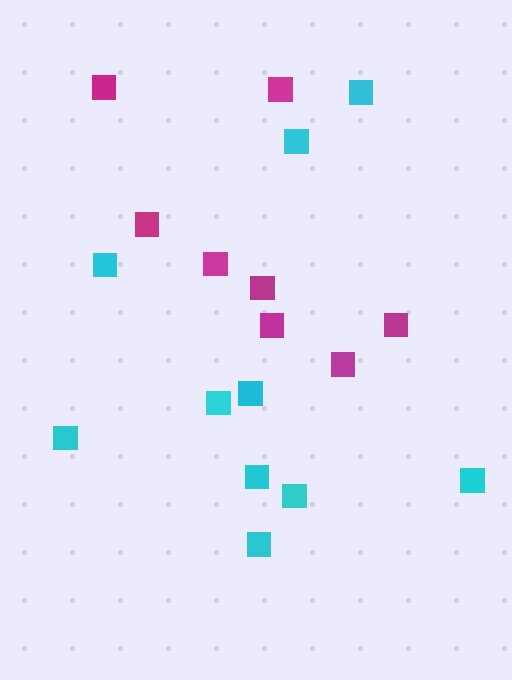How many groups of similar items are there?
There are 2 groups: one group of magenta squares (8) and one group of cyan squares (10).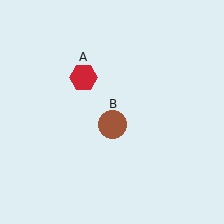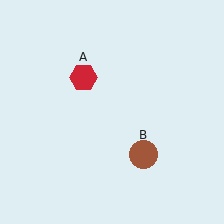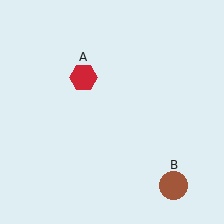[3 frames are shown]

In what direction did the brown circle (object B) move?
The brown circle (object B) moved down and to the right.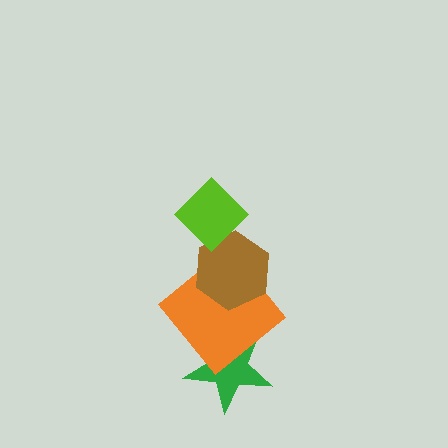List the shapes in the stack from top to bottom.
From top to bottom: the lime diamond, the brown hexagon, the orange diamond, the green star.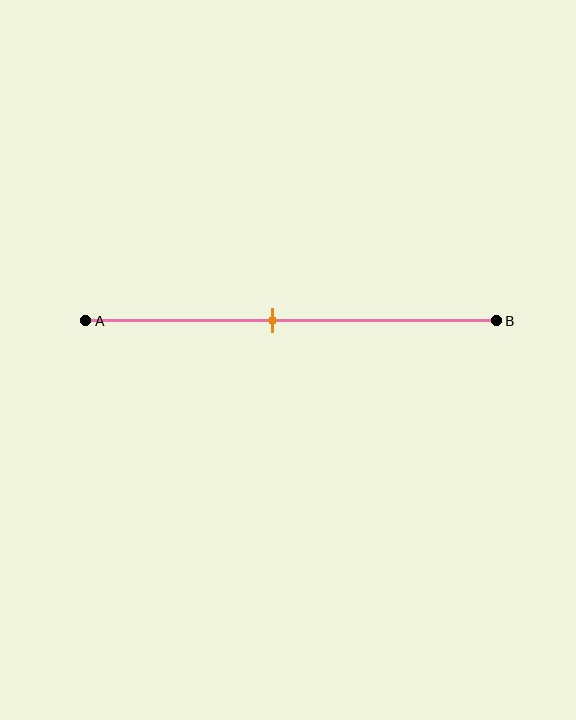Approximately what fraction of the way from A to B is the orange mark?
The orange mark is approximately 45% of the way from A to B.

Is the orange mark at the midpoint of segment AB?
No, the mark is at about 45% from A, not at the 50% midpoint.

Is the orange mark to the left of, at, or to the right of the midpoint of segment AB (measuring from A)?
The orange mark is to the left of the midpoint of segment AB.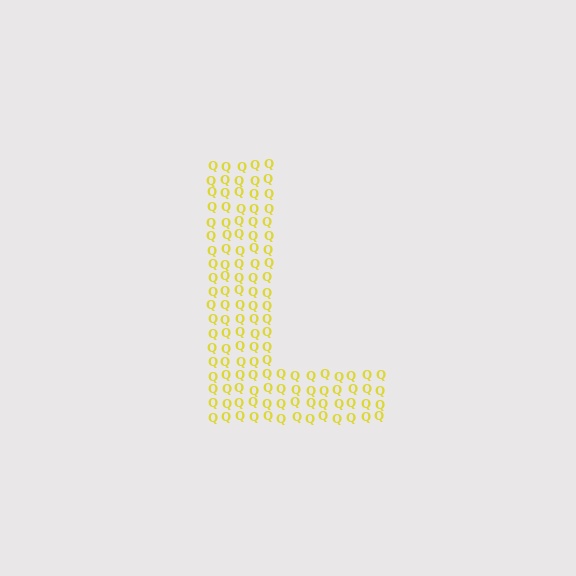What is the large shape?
The large shape is the letter L.